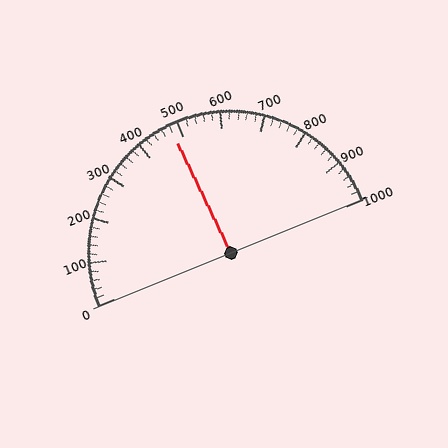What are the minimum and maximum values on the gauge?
The gauge ranges from 0 to 1000.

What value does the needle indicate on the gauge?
The needle indicates approximately 480.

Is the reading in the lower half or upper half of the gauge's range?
The reading is in the lower half of the range (0 to 1000).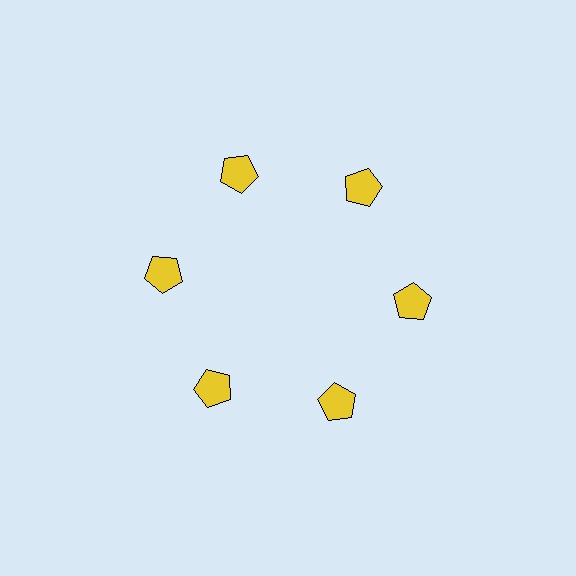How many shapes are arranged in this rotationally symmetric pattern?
There are 6 shapes, arranged in 6 groups of 1.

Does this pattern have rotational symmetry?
Yes, this pattern has 6-fold rotational symmetry. It looks the same after rotating 60 degrees around the center.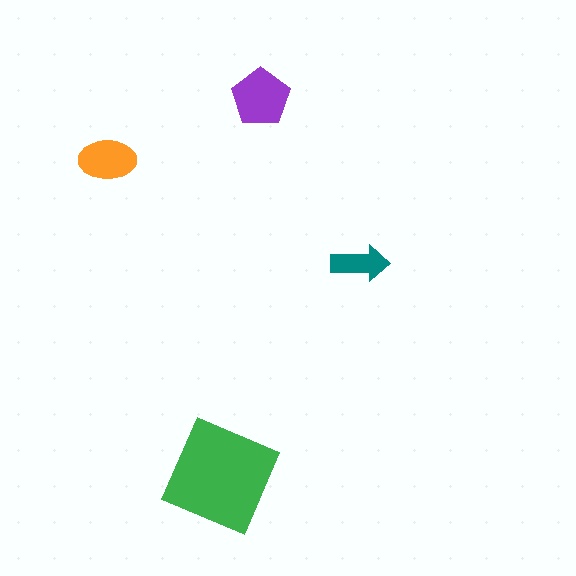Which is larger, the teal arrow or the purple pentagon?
The purple pentagon.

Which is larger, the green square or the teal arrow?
The green square.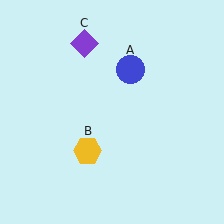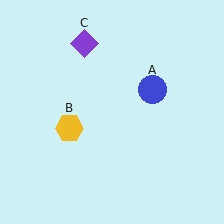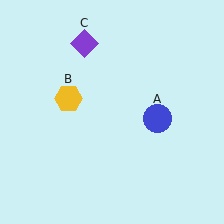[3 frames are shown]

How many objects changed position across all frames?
2 objects changed position: blue circle (object A), yellow hexagon (object B).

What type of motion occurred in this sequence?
The blue circle (object A), yellow hexagon (object B) rotated clockwise around the center of the scene.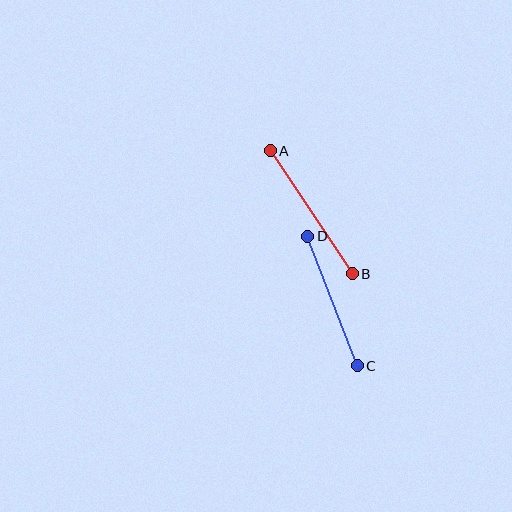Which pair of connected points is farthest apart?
Points A and B are farthest apart.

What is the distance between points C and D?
The distance is approximately 139 pixels.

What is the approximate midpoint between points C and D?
The midpoint is at approximately (333, 301) pixels.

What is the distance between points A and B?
The distance is approximately 148 pixels.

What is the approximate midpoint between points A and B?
The midpoint is at approximately (311, 212) pixels.